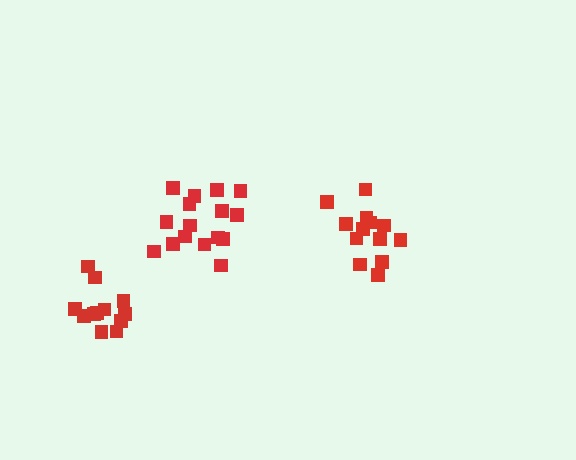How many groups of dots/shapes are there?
There are 3 groups.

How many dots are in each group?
Group 1: 13 dots, Group 2: 12 dots, Group 3: 16 dots (41 total).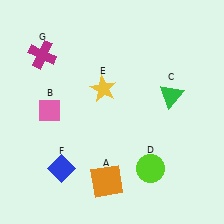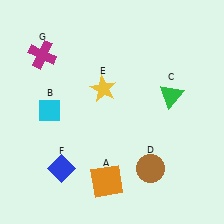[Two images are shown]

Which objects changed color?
B changed from pink to cyan. D changed from lime to brown.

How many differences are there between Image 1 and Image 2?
There are 2 differences between the two images.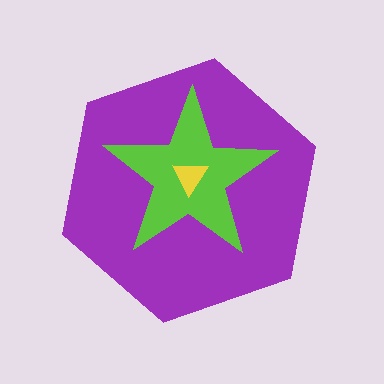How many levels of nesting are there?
3.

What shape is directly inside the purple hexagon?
The lime star.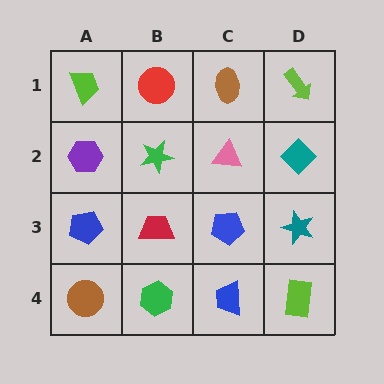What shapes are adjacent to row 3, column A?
A purple hexagon (row 2, column A), a brown circle (row 4, column A), a red trapezoid (row 3, column B).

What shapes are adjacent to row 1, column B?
A green star (row 2, column B), a lime trapezoid (row 1, column A), a brown ellipse (row 1, column C).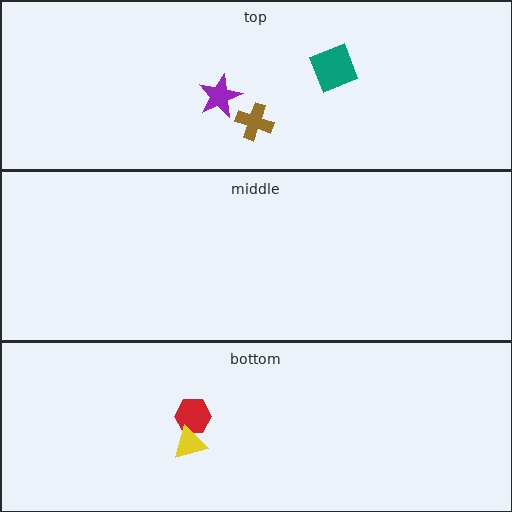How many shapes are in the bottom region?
2.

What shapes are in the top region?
The brown cross, the purple star, the teal diamond.